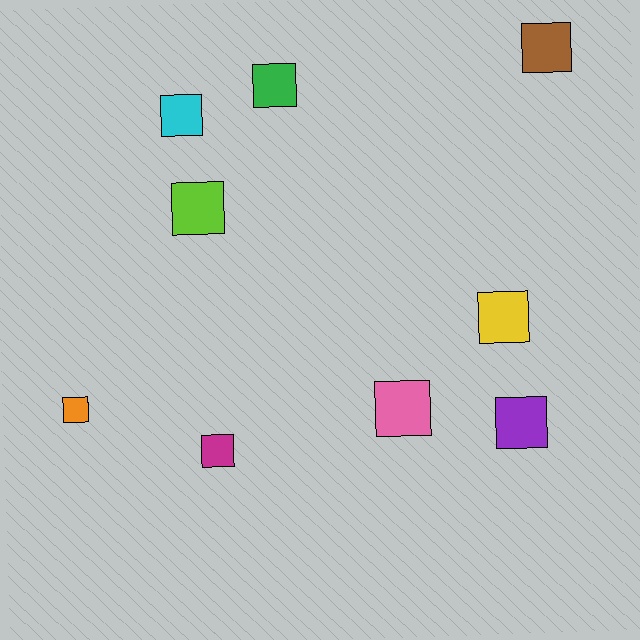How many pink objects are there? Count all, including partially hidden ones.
There is 1 pink object.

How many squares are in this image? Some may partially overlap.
There are 9 squares.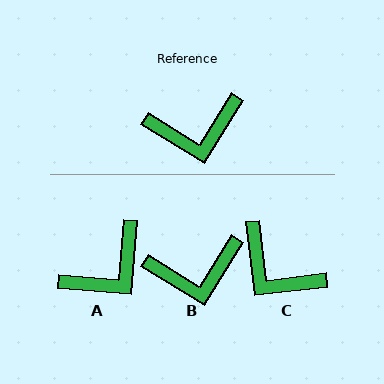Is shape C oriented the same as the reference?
No, it is off by about 52 degrees.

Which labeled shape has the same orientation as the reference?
B.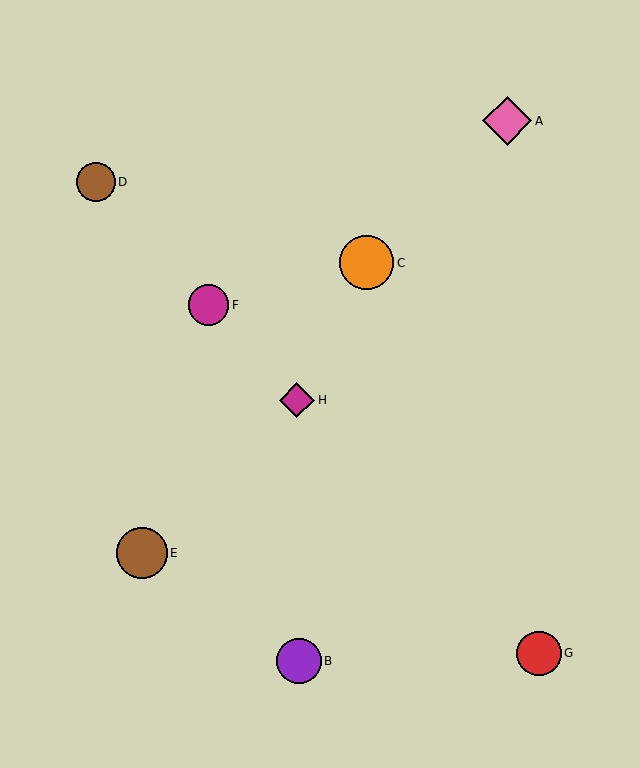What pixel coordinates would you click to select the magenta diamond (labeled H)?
Click at (297, 400) to select the magenta diamond H.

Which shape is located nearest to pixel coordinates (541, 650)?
The red circle (labeled G) at (539, 653) is nearest to that location.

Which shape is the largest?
The orange circle (labeled C) is the largest.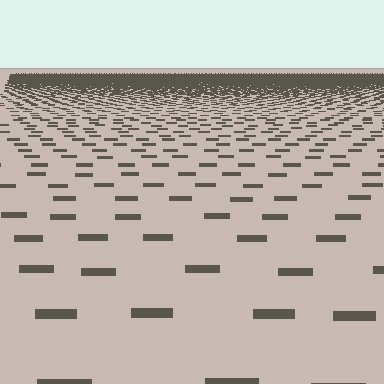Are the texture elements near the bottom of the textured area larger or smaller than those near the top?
Larger. Near the bottom, elements are closer to the viewer and appear at a bigger on-screen size.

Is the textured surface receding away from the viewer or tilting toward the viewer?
The surface is receding away from the viewer. Texture elements get smaller and denser toward the top.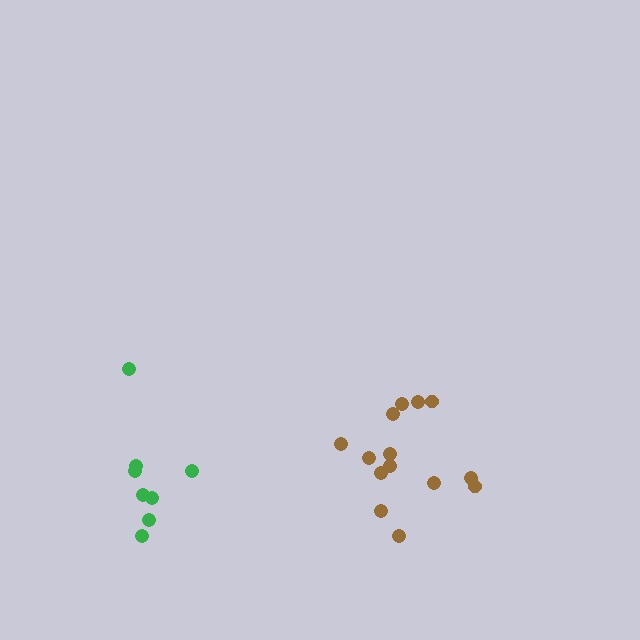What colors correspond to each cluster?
The clusters are colored: green, brown.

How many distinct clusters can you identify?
There are 2 distinct clusters.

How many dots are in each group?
Group 1: 8 dots, Group 2: 14 dots (22 total).